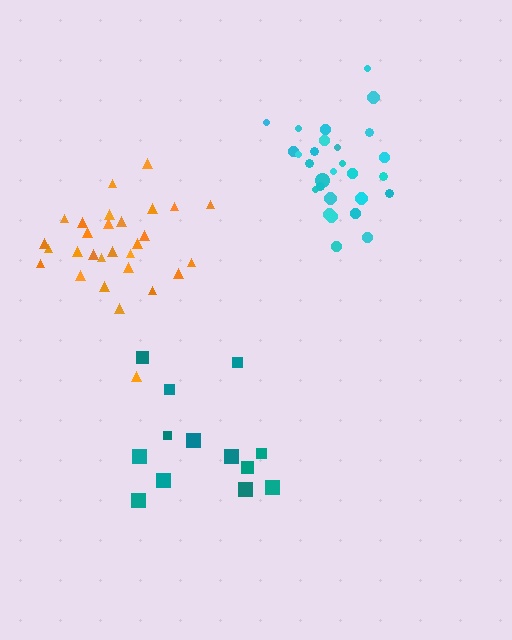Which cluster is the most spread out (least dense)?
Teal.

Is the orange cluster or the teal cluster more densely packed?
Orange.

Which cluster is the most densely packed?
Cyan.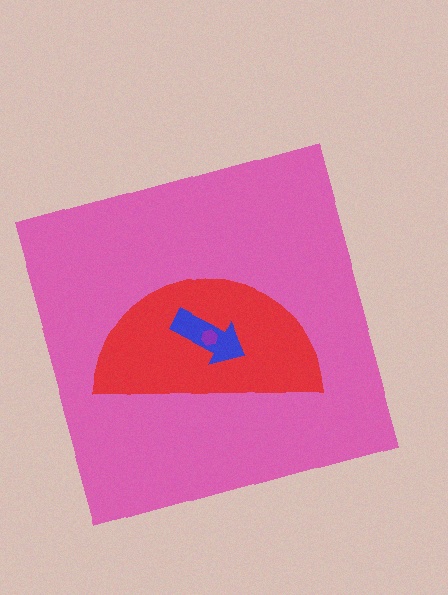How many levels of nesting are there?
4.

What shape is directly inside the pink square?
The red semicircle.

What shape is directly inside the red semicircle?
The blue arrow.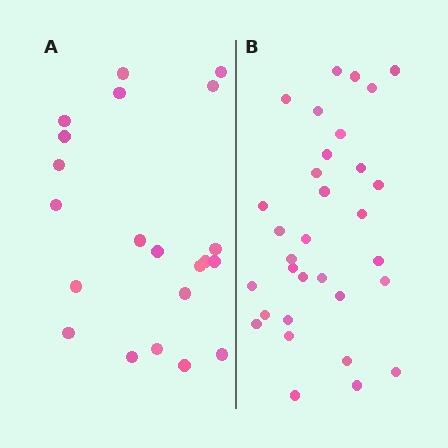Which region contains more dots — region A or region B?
Region B (the right region) has more dots.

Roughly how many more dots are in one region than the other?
Region B has roughly 12 or so more dots than region A.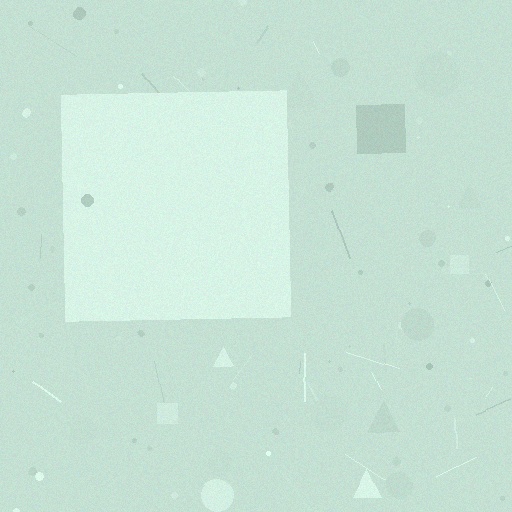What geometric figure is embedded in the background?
A square is embedded in the background.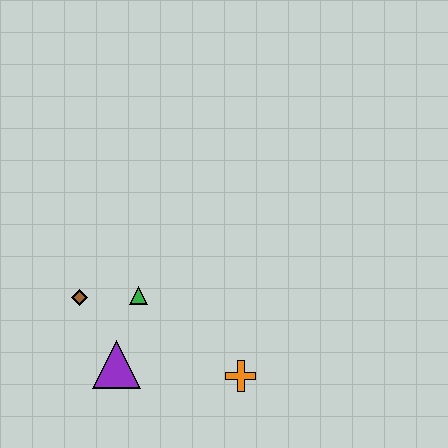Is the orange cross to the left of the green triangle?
No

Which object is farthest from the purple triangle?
The orange cross is farthest from the purple triangle.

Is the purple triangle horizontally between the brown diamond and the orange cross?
Yes